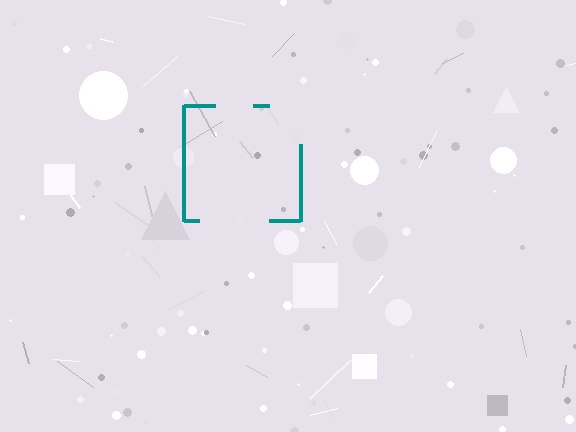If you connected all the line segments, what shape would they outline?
They would outline a square.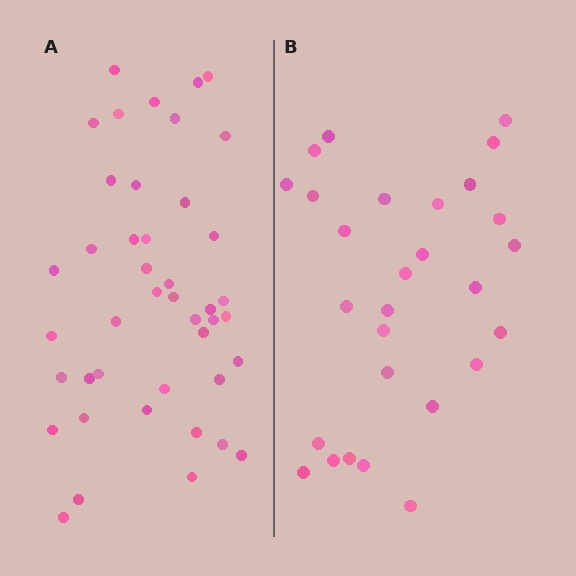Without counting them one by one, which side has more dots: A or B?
Region A (the left region) has more dots.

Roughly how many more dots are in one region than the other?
Region A has approximately 15 more dots than region B.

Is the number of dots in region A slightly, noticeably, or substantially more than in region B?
Region A has substantially more. The ratio is roughly 1.5 to 1.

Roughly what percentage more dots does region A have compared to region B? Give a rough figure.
About 55% more.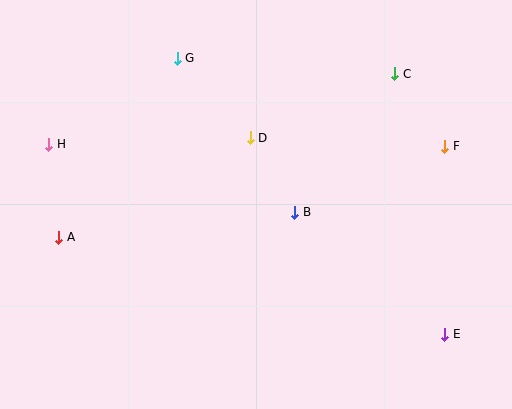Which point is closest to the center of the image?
Point B at (295, 212) is closest to the center.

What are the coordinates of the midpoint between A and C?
The midpoint between A and C is at (227, 156).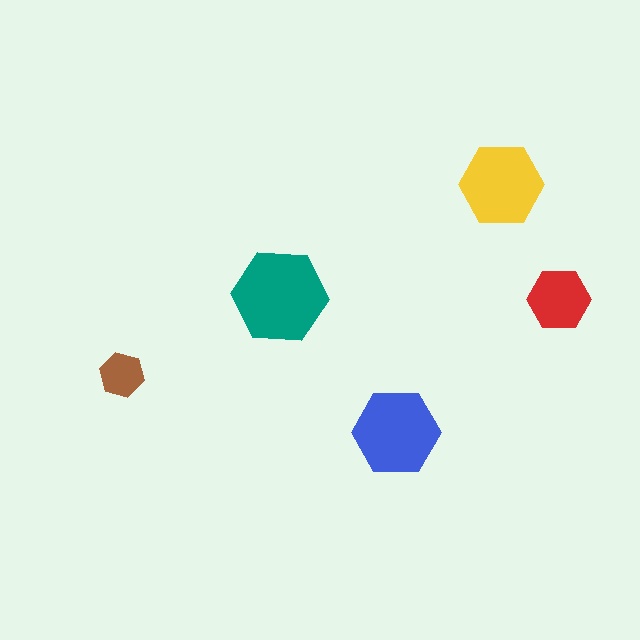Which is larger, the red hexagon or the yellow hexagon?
The yellow one.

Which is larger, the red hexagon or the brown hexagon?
The red one.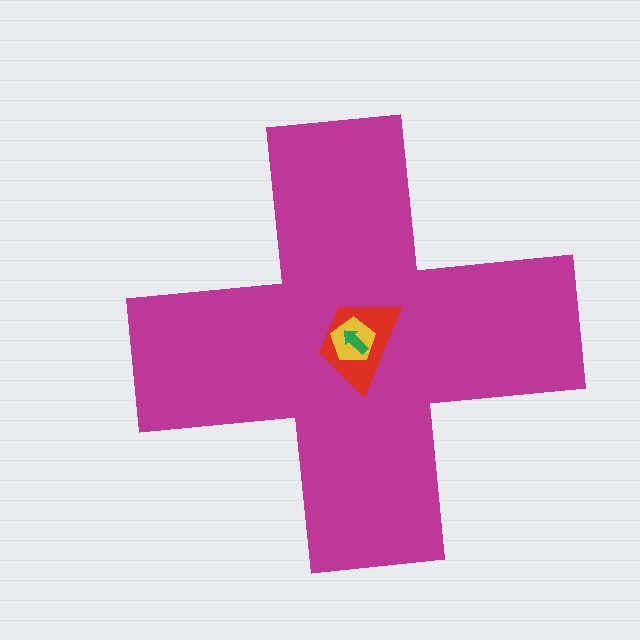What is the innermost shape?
The green arrow.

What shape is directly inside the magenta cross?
The red trapezoid.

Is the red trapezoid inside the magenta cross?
Yes.